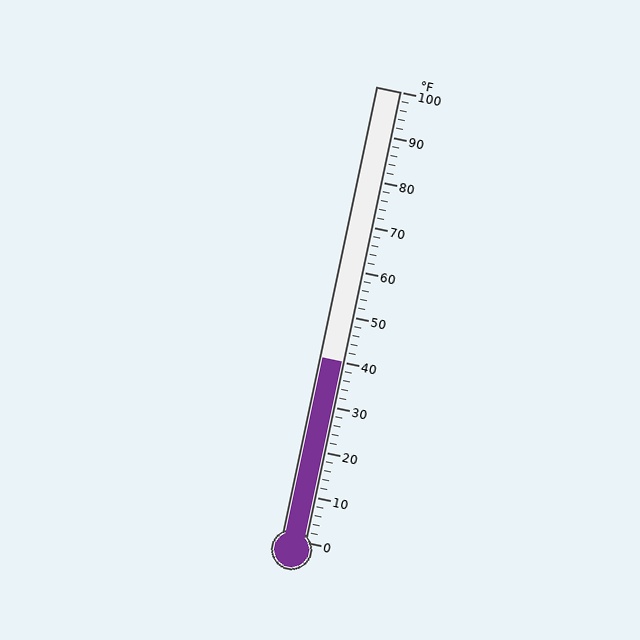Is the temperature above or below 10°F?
The temperature is above 10°F.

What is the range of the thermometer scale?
The thermometer scale ranges from 0°F to 100°F.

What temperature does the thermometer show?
The thermometer shows approximately 40°F.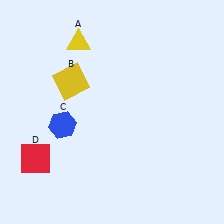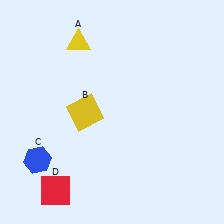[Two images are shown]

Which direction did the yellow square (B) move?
The yellow square (B) moved down.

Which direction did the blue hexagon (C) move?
The blue hexagon (C) moved down.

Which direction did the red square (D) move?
The red square (D) moved down.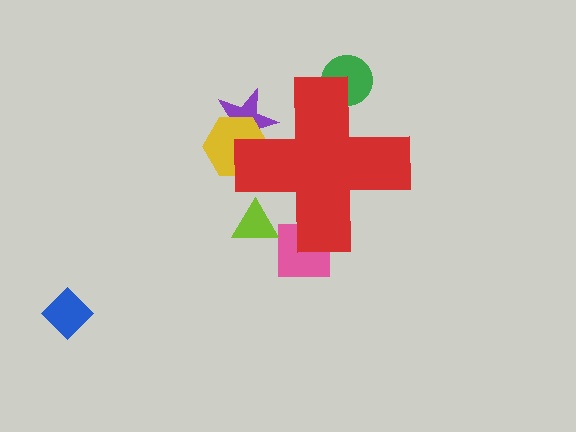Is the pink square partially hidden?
Yes, the pink square is partially hidden behind the red cross.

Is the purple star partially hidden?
Yes, the purple star is partially hidden behind the red cross.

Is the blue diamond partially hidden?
No, the blue diamond is fully visible.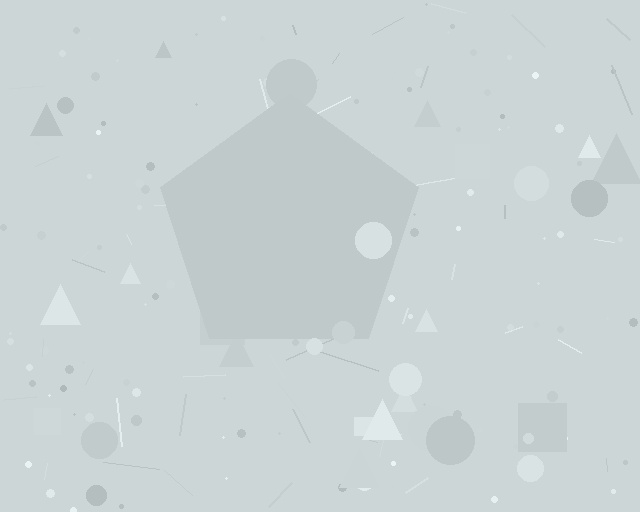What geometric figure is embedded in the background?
A pentagon is embedded in the background.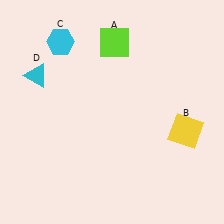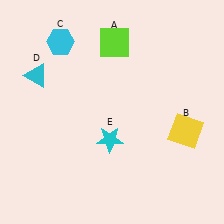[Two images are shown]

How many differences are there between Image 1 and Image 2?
There is 1 difference between the two images.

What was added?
A cyan star (E) was added in Image 2.